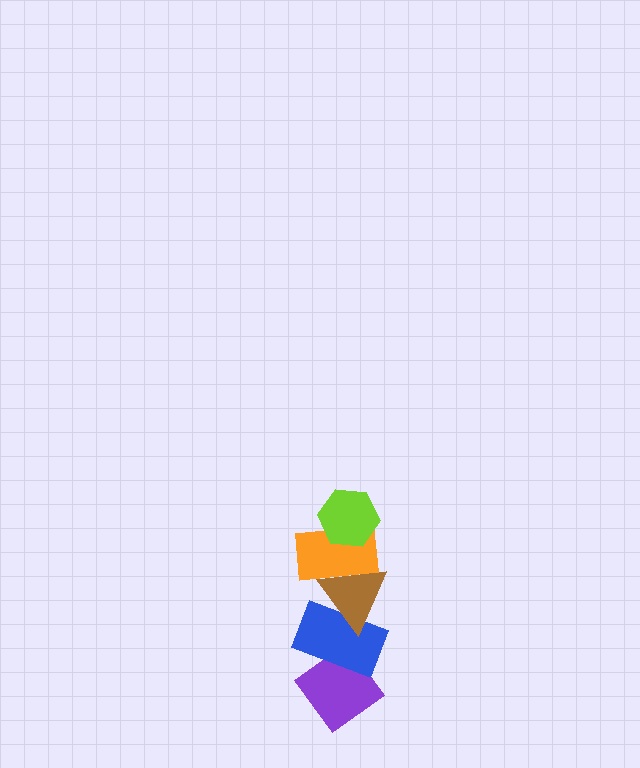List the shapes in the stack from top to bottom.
From top to bottom: the lime hexagon, the orange rectangle, the brown triangle, the blue rectangle, the purple diamond.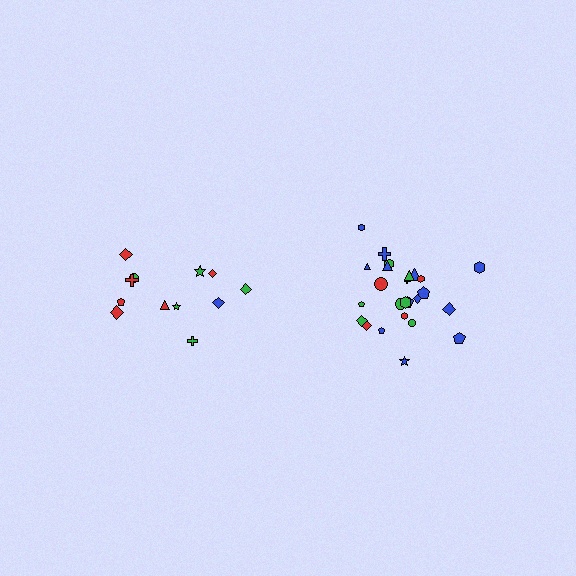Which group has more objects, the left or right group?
The right group.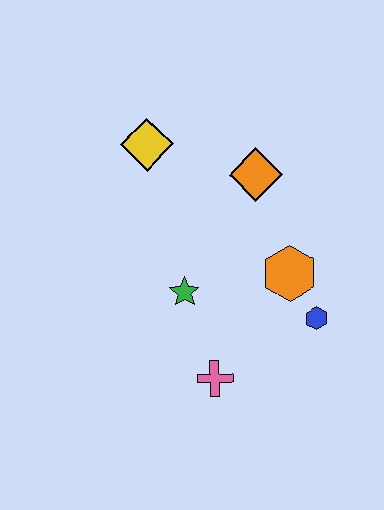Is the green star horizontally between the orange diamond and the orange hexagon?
No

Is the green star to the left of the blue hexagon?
Yes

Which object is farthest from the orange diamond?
The pink cross is farthest from the orange diamond.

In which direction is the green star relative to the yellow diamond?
The green star is below the yellow diamond.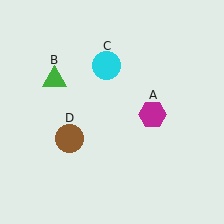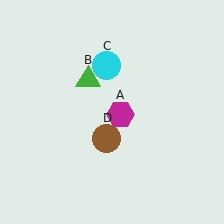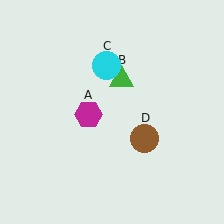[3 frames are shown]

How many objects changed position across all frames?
3 objects changed position: magenta hexagon (object A), green triangle (object B), brown circle (object D).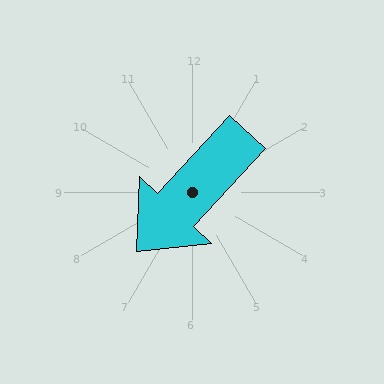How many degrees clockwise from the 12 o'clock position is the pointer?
Approximately 223 degrees.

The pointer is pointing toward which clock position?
Roughly 7 o'clock.